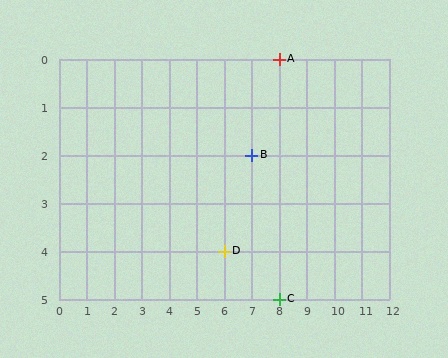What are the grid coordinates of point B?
Point B is at grid coordinates (7, 2).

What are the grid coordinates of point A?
Point A is at grid coordinates (8, 0).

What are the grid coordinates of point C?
Point C is at grid coordinates (8, 5).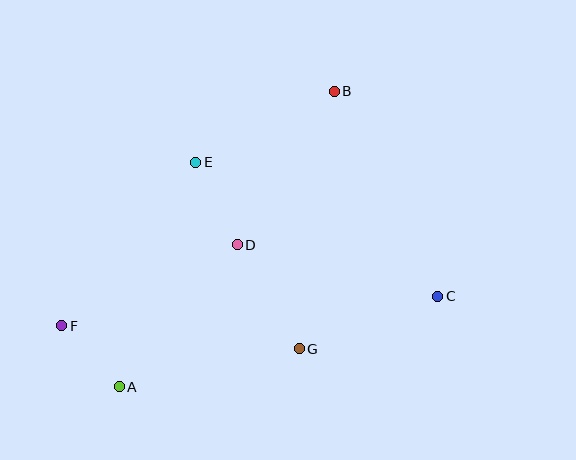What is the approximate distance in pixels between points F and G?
The distance between F and G is approximately 239 pixels.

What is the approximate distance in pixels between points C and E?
The distance between C and E is approximately 277 pixels.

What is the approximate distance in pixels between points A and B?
The distance between A and B is approximately 365 pixels.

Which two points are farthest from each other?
Points C and F are farthest from each other.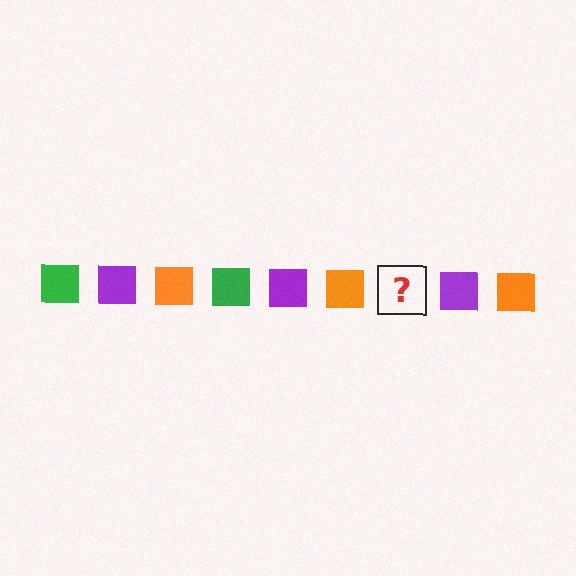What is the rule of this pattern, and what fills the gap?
The rule is that the pattern cycles through green, purple, orange squares. The gap should be filled with a green square.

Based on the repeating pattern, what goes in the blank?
The blank should be a green square.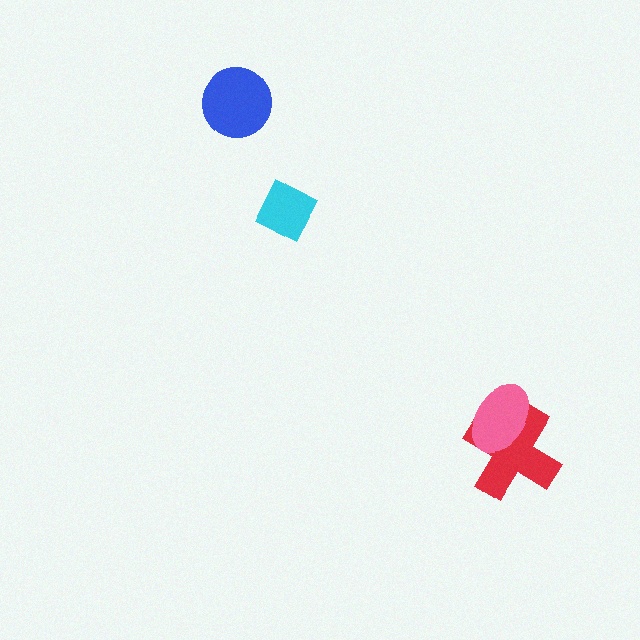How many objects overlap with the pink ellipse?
1 object overlaps with the pink ellipse.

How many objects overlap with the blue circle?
0 objects overlap with the blue circle.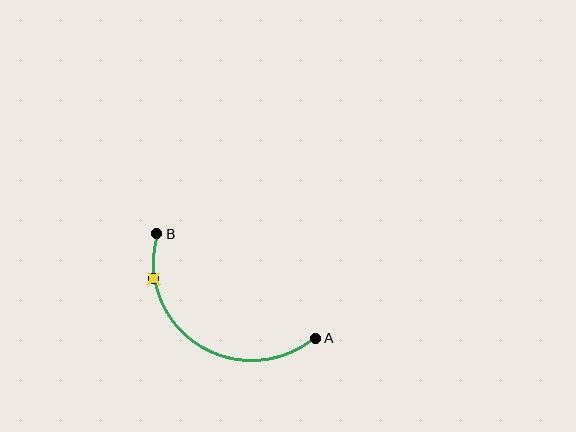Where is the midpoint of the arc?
The arc midpoint is the point on the curve farthest from the straight line joining A and B. It sits below that line.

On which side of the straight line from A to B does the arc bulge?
The arc bulges below the straight line connecting A and B.